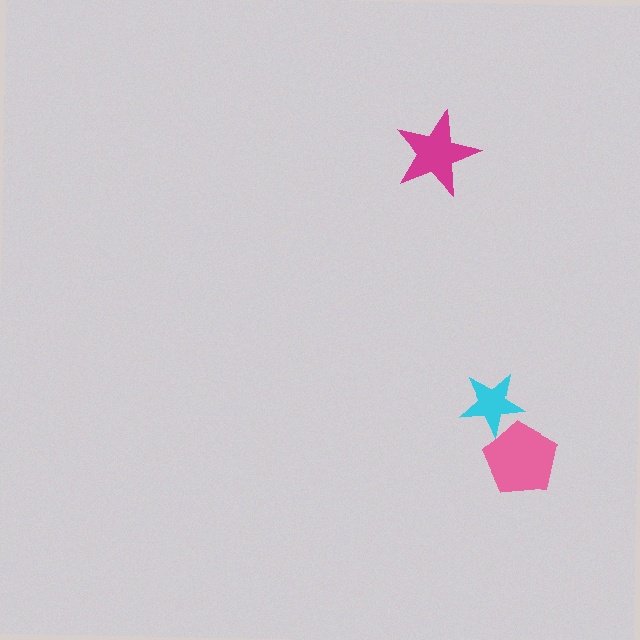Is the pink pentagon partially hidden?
No, no other shape covers it.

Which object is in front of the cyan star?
The pink pentagon is in front of the cyan star.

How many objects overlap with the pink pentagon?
1 object overlaps with the pink pentagon.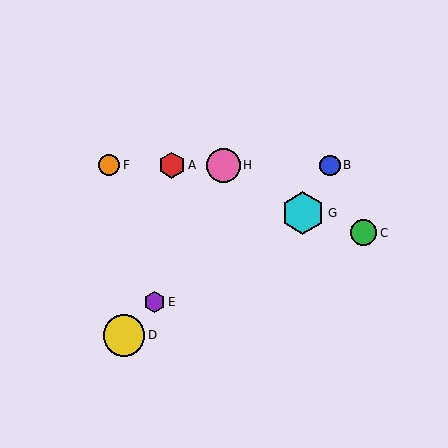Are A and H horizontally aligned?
Yes, both are at y≈165.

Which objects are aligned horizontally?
Objects A, B, F, H are aligned horizontally.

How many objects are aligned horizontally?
4 objects (A, B, F, H) are aligned horizontally.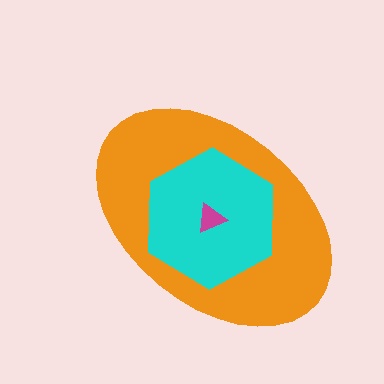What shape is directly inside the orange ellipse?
The cyan hexagon.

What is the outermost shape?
The orange ellipse.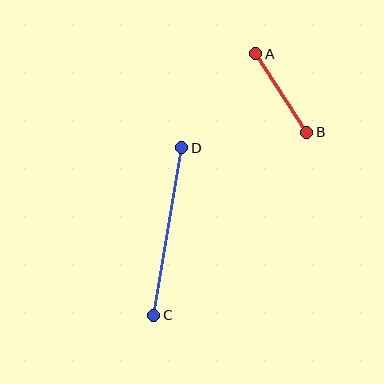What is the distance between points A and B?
The distance is approximately 94 pixels.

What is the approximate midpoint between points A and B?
The midpoint is at approximately (281, 93) pixels.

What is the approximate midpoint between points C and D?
The midpoint is at approximately (168, 231) pixels.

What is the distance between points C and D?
The distance is approximately 170 pixels.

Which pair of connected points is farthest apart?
Points C and D are farthest apart.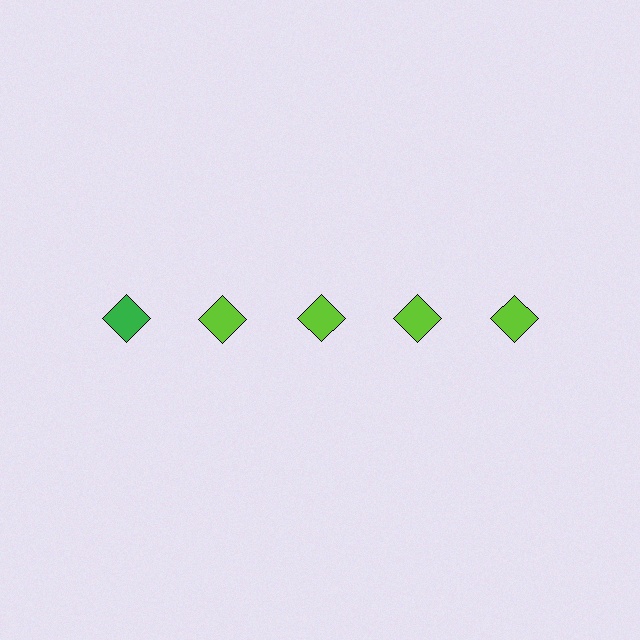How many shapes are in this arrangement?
There are 5 shapes arranged in a grid pattern.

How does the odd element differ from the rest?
It has a different color: green instead of lime.